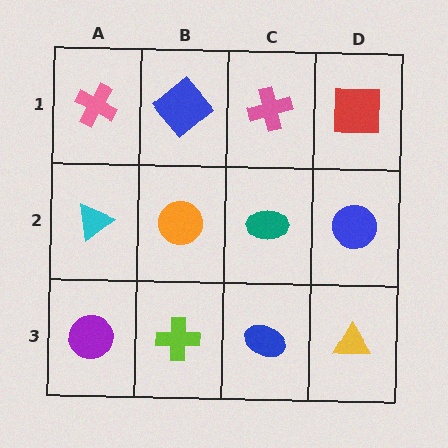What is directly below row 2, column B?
A lime cross.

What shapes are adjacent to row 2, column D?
A red square (row 1, column D), a yellow triangle (row 3, column D), a teal ellipse (row 2, column C).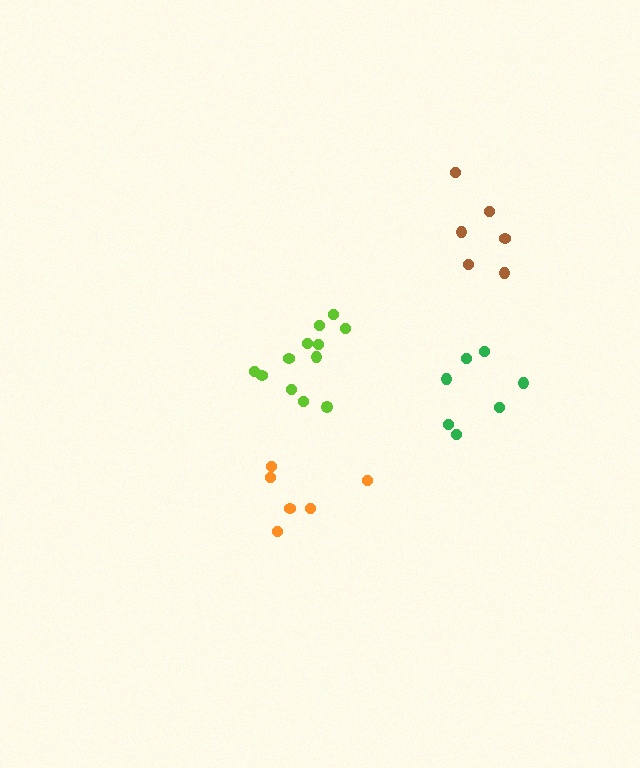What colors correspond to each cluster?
The clusters are colored: lime, green, brown, orange.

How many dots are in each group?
Group 1: 12 dots, Group 2: 7 dots, Group 3: 6 dots, Group 4: 6 dots (31 total).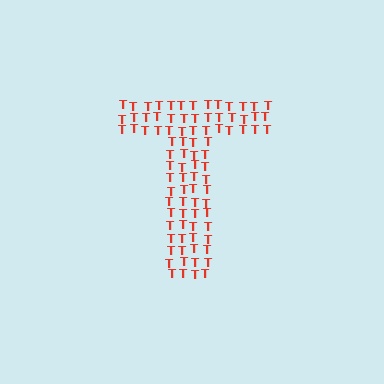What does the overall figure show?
The overall figure shows the letter T.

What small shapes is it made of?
It is made of small letter T's.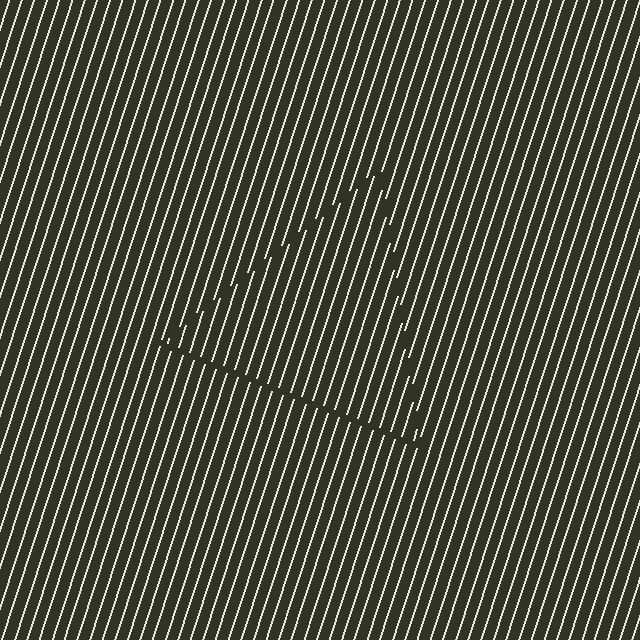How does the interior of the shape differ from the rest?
The interior of the shape contains the same grating, shifted by half a period — the contour is defined by the phase discontinuity where line-ends from the inner and outer gratings abut.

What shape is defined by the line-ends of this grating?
An illusory triangle. The interior of the shape contains the same grating, shifted by half a period — the contour is defined by the phase discontinuity where line-ends from the inner and outer gratings abut.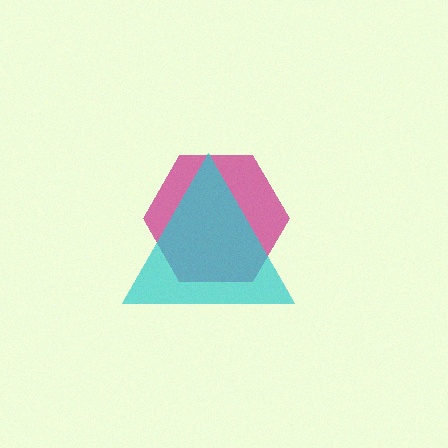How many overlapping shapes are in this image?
There are 2 overlapping shapes in the image.